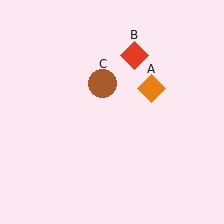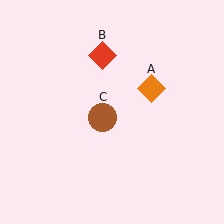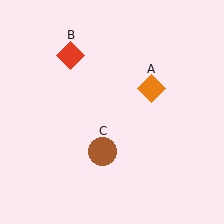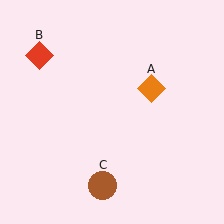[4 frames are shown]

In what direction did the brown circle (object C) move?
The brown circle (object C) moved down.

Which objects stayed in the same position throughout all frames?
Orange diamond (object A) remained stationary.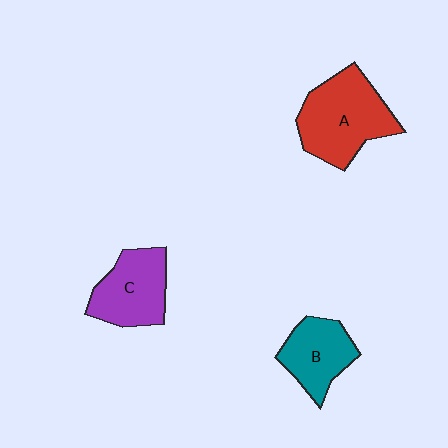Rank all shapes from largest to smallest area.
From largest to smallest: A (red), C (purple), B (teal).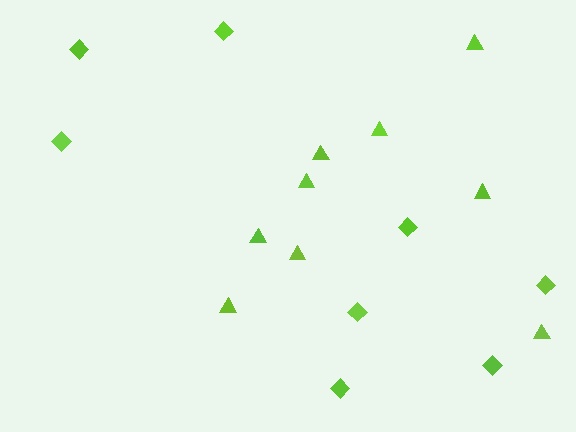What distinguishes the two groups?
There are 2 groups: one group of triangles (9) and one group of diamonds (8).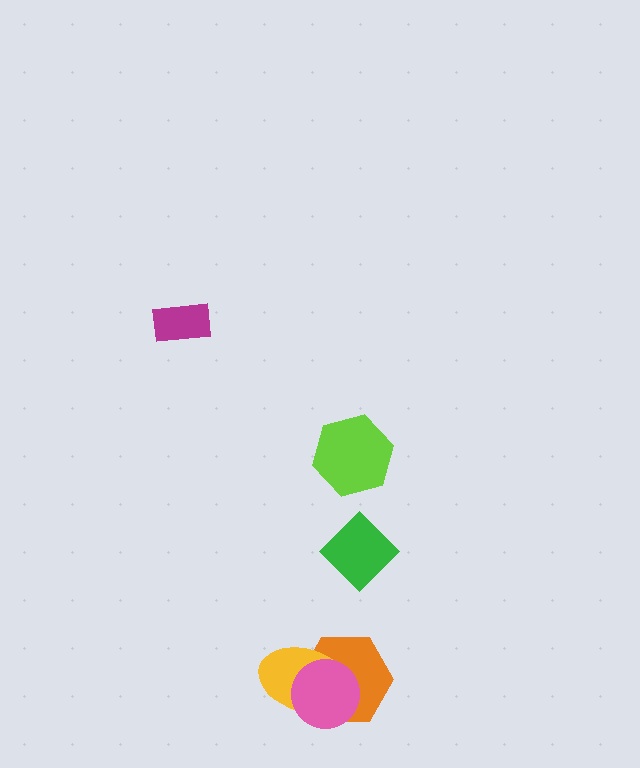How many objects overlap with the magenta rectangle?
0 objects overlap with the magenta rectangle.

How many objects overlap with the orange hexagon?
2 objects overlap with the orange hexagon.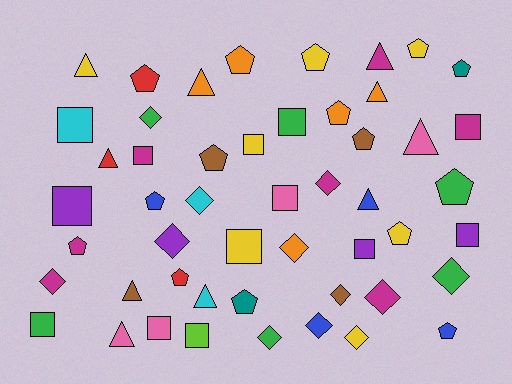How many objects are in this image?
There are 50 objects.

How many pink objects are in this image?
There are 4 pink objects.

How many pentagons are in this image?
There are 15 pentagons.